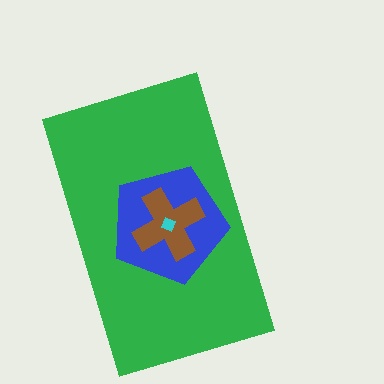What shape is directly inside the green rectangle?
The blue pentagon.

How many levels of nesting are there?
4.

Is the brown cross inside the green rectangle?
Yes.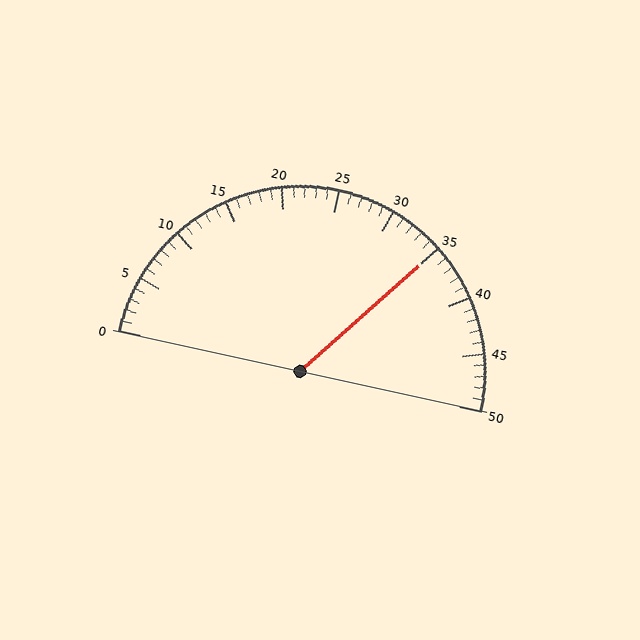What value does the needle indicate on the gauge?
The needle indicates approximately 35.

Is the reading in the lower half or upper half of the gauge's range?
The reading is in the upper half of the range (0 to 50).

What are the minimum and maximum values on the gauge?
The gauge ranges from 0 to 50.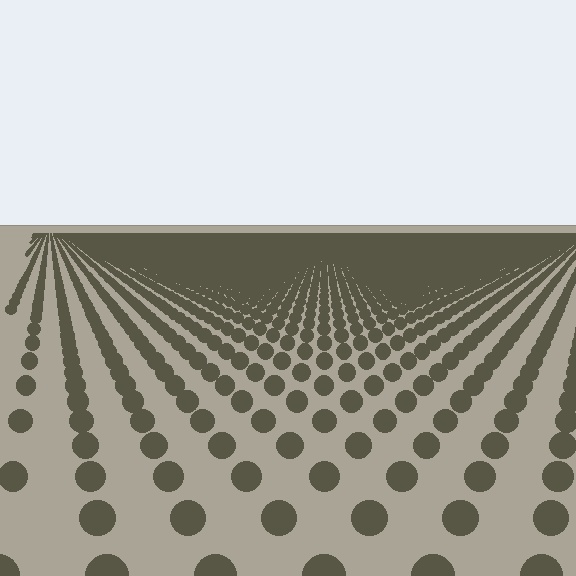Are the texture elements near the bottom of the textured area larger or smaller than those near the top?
Larger. Near the bottom, elements are closer to the viewer and appear at a bigger on-screen size.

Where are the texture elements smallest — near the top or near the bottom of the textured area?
Near the top.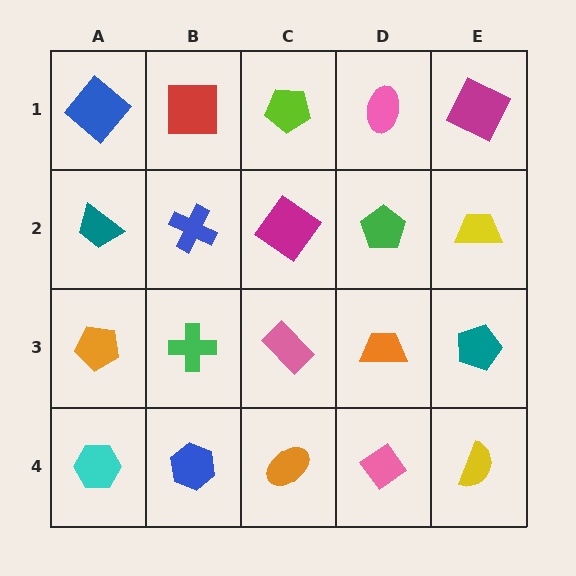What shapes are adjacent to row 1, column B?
A blue cross (row 2, column B), a blue diamond (row 1, column A), a lime pentagon (row 1, column C).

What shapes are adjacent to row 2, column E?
A magenta square (row 1, column E), a teal pentagon (row 3, column E), a green pentagon (row 2, column D).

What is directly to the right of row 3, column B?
A pink rectangle.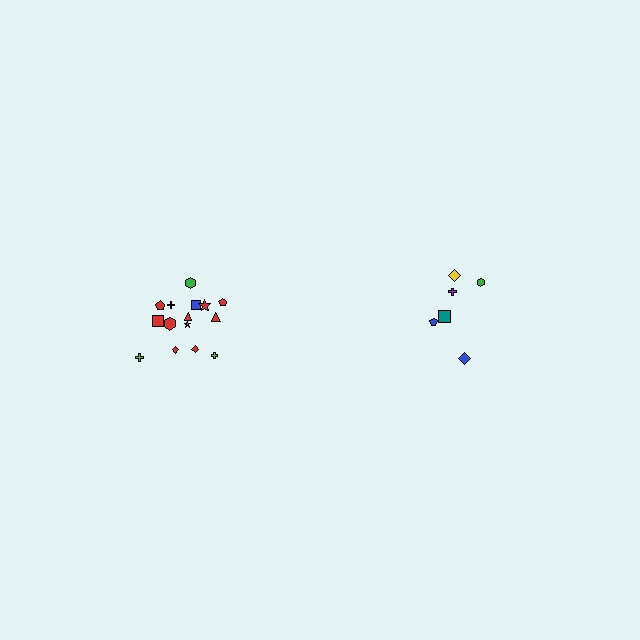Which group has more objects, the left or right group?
The left group.